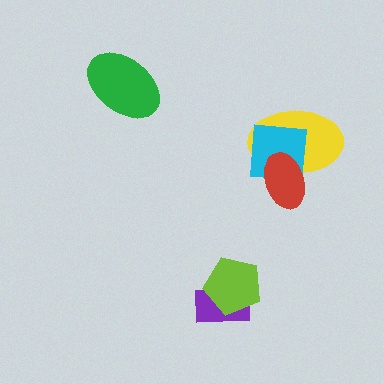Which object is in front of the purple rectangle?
The lime pentagon is in front of the purple rectangle.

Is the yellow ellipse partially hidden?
Yes, it is partially covered by another shape.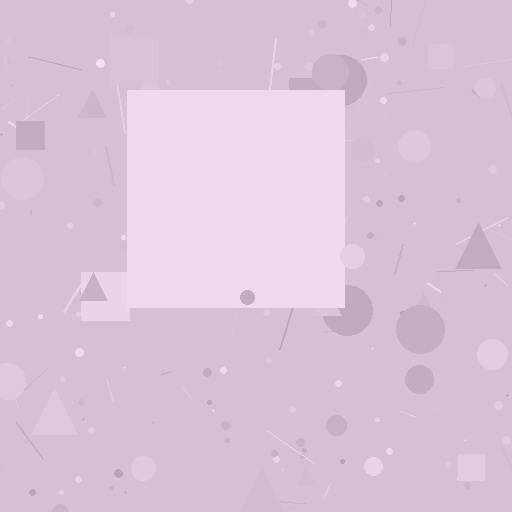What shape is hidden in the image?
A square is hidden in the image.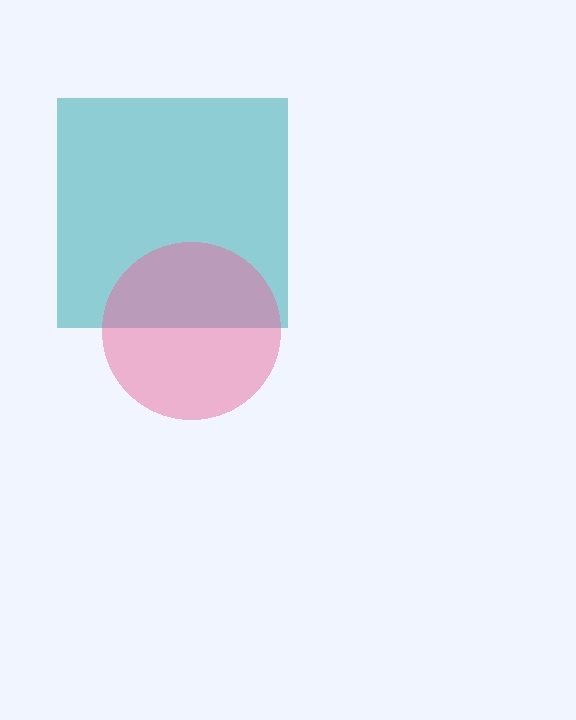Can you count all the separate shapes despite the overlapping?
Yes, there are 2 separate shapes.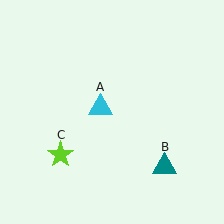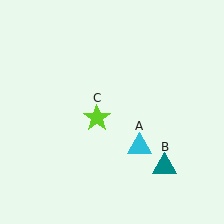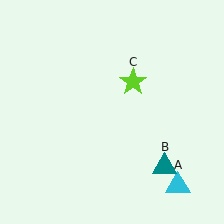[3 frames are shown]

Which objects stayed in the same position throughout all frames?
Teal triangle (object B) remained stationary.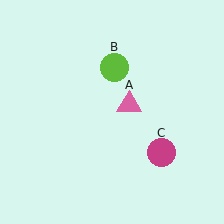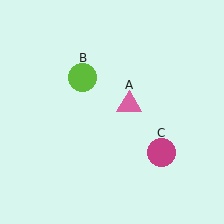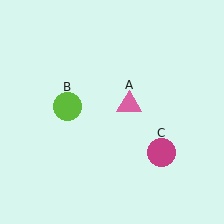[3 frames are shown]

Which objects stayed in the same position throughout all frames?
Pink triangle (object A) and magenta circle (object C) remained stationary.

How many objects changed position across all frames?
1 object changed position: lime circle (object B).